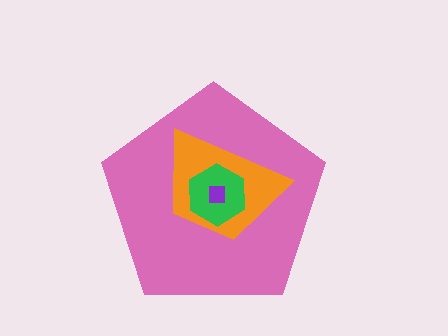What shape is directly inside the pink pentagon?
The orange trapezoid.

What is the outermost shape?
The pink pentagon.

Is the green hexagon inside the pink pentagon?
Yes.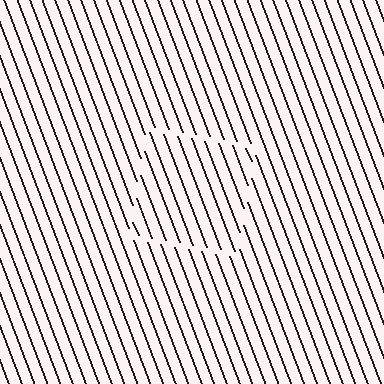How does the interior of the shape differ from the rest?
The interior of the shape contains the same grating, shifted by half a period — the contour is defined by the phase discontinuity where line-ends from the inner and outer gratings abut.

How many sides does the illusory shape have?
4 sides — the line-ends trace a square.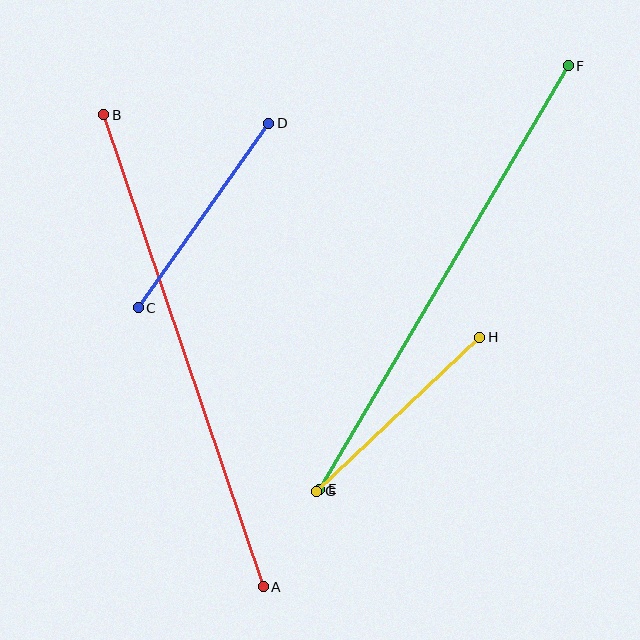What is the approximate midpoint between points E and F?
The midpoint is at approximately (444, 277) pixels.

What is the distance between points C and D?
The distance is approximately 226 pixels.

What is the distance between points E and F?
The distance is approximately 491 pixels.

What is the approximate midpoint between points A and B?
The midpoint is at approximately (183, 351) pixels.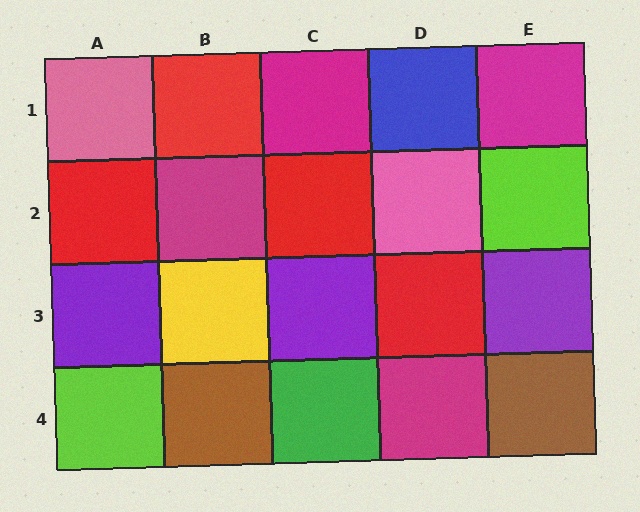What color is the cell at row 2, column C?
Red.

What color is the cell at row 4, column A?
Lime.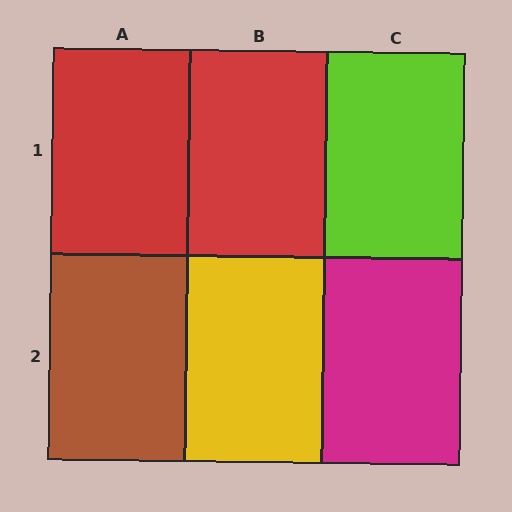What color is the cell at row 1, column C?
Lime.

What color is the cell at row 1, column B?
Red.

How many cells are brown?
1 cell is brown.